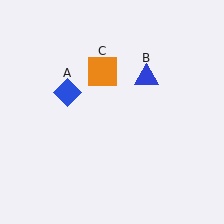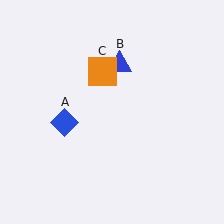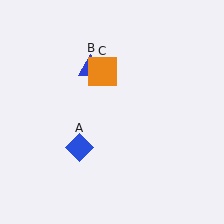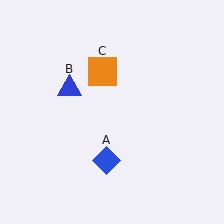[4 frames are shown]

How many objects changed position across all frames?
2 objects changed position: blue diamond (object A), blue triangle (object B).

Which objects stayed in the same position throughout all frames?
Orange square (object C) remained stationary.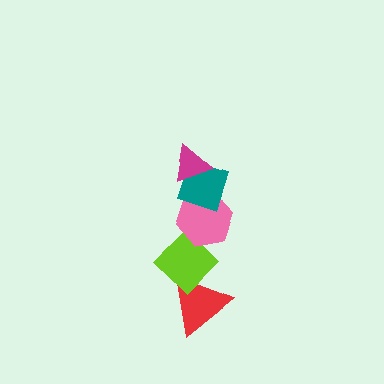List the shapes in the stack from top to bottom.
From top to bottom: the magenta triangle, the teal diamond, the pink hexagon, the lime diamond, the red triangle.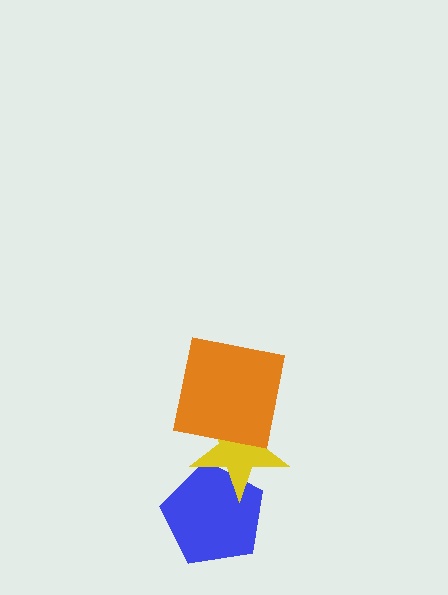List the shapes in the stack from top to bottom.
From top to bottom: the orange square, the yellow star, the blue pentagon.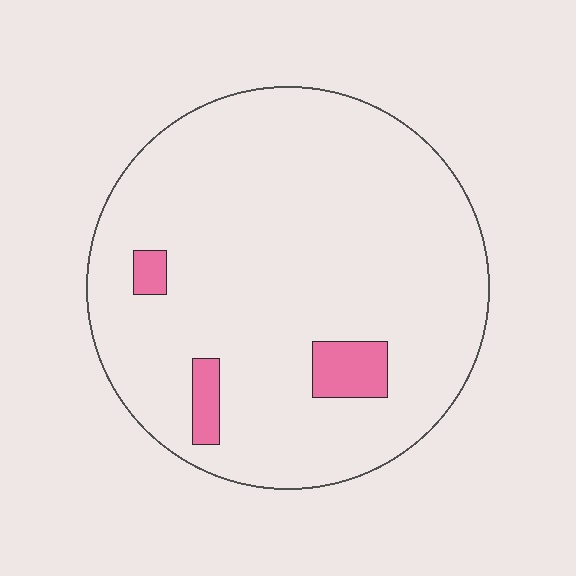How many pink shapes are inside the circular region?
3.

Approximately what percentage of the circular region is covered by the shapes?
Approximately 5%.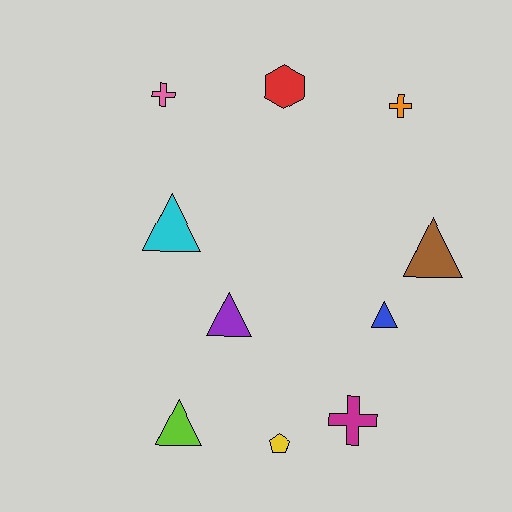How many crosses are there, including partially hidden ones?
There are 3 crosses.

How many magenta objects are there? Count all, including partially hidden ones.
There is 1 magenta object.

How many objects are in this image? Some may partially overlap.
There are 10 objects.